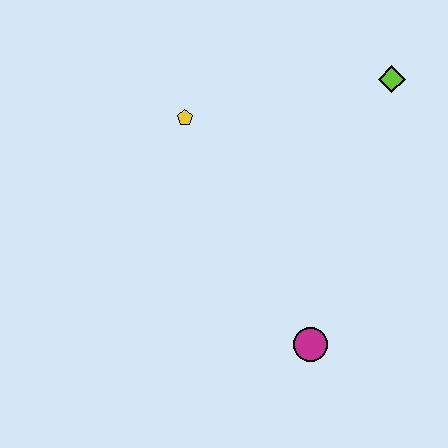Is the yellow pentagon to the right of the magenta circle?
No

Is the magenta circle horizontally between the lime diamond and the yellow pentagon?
Yes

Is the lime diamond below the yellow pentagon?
No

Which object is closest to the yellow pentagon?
The lime diamond is closest to the yellow pentagon.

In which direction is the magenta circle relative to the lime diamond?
The magenta circle is below the lime diamond.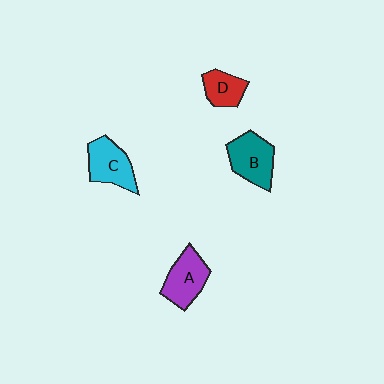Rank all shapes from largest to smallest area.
From largest to smallest: B (teal), A (purple), C (cyan), D (red).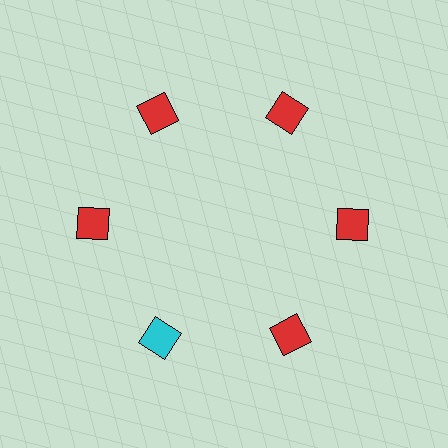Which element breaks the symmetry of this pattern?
The cyan diamond at roughly the 7 o'clock position breaks the symmetry. All other shapes are red diamonds.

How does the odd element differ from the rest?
It has a different color: cyan instead of red.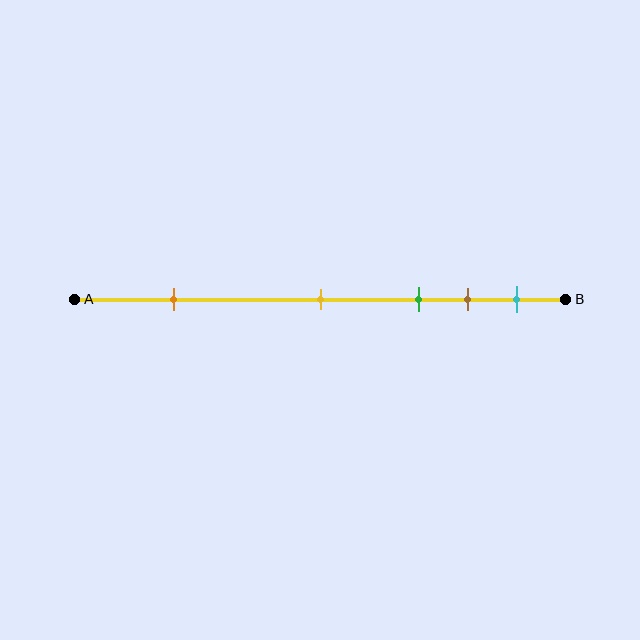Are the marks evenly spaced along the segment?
No, the marks are not evenly spaced.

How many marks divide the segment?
There are 5 marks dividing the segment.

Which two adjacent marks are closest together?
The brown and cyan marks are the closest adjacent pair.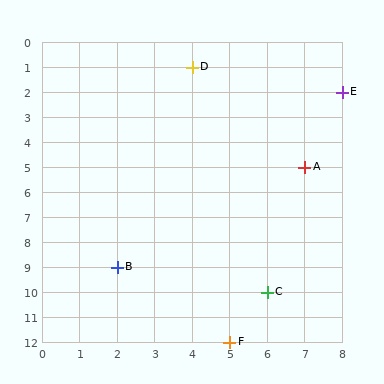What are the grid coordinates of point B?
Point B is at grid coordinates (2, 9).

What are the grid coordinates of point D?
Point D is at grid coordinates (4, 1).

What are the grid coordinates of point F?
Point F is at grid coordinates (5, 12).